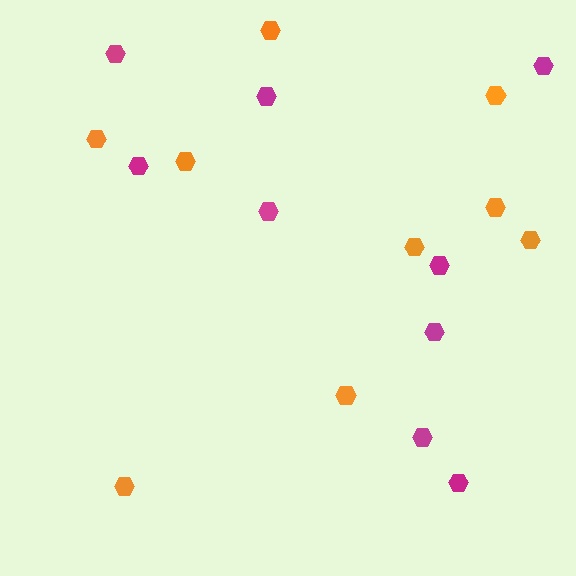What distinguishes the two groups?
There are 2 groups: one group of magenta hexagons (9) and one group of orange hexagons (9).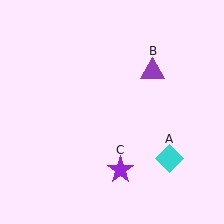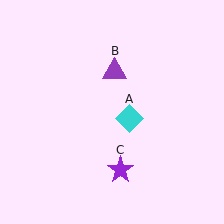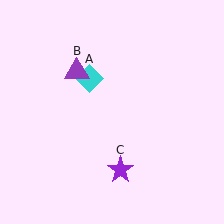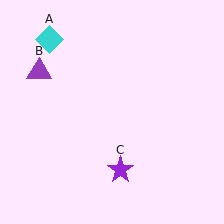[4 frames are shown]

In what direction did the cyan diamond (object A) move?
The cyan diamond (object A) moved up and to the left.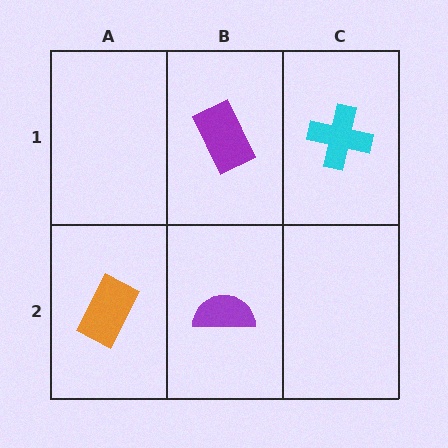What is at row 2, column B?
A purple semicircle.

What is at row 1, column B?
A purple rectangle.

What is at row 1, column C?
A cyan cross.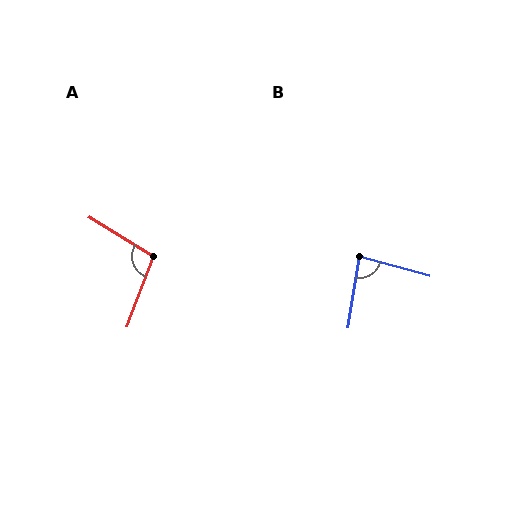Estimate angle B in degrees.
Approximately 84 degrees.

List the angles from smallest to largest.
B (84°), A (101°).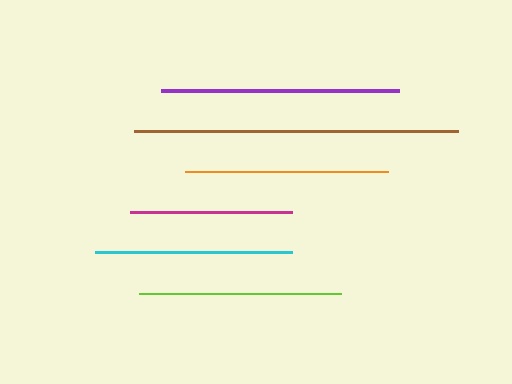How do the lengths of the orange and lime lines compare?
The orange and lime lines are approximately the same length.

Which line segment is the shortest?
The magenta line is the shortest at approximately 163 pixels.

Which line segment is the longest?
The brown line is the longest at approximately 324 pixels.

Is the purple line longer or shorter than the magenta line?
The purple line is longer than the magenta line.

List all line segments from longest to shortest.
From longest to shortest: brown, purple, orange, lime, cyan, magenta.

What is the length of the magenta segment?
The magenta segment is approximately 163 pixels long.